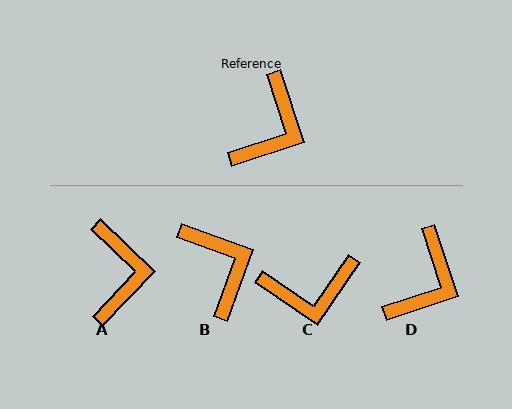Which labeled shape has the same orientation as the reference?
D.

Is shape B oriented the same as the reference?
No, it is off by about 51 degrees.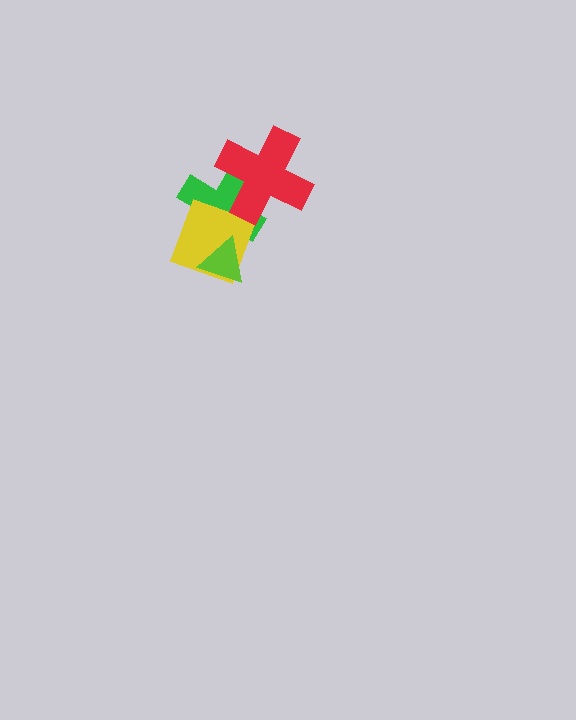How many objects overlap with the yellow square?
2 objects overlap with the yellow square.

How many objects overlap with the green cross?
3 objects overlap with the green cross.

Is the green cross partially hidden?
Yes, it is partially covered by another shape.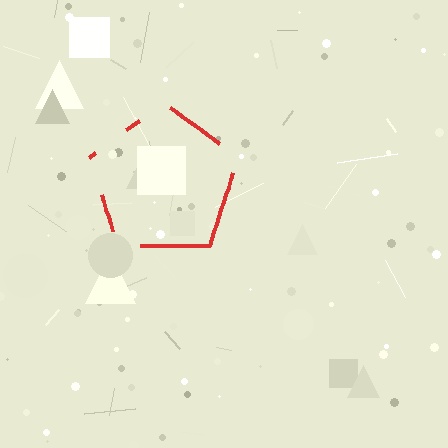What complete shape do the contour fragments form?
The contour fragments form a pentagon.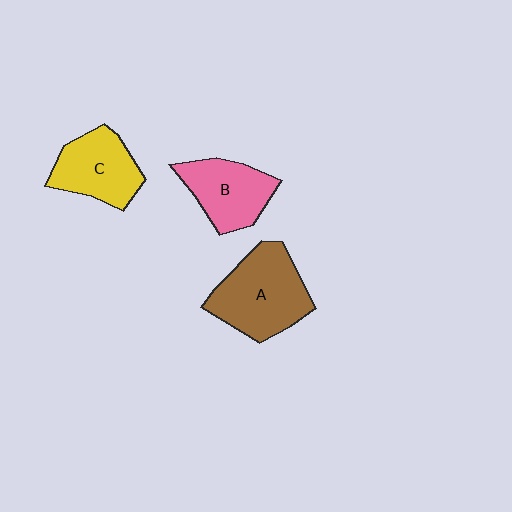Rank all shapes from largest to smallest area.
From largest to smallest: A (brown), C (yellow), B (pink).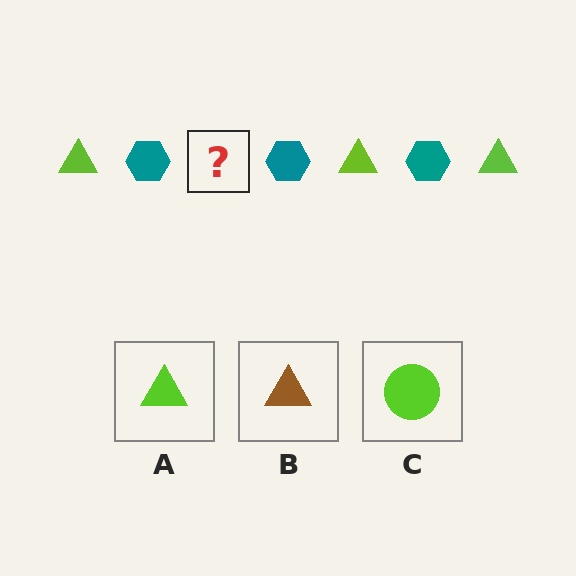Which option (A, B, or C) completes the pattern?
A.